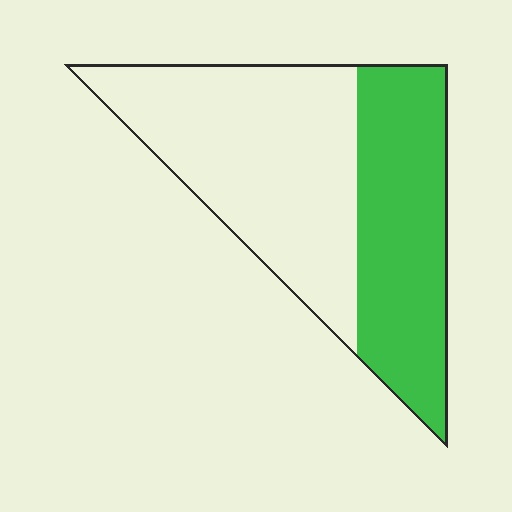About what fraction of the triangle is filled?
About two fifths (2/5).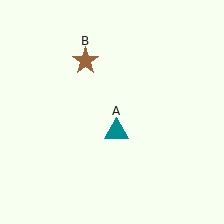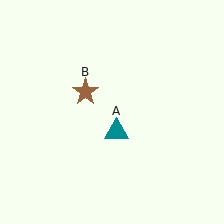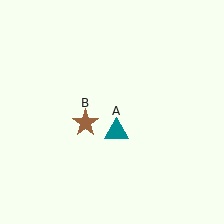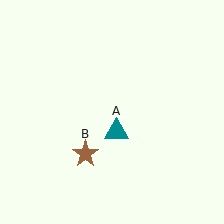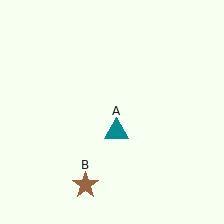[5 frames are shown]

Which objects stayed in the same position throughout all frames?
Teal triangle (object A) remained stationary.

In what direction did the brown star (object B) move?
The brown star (object B) moved down.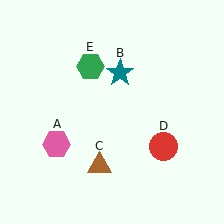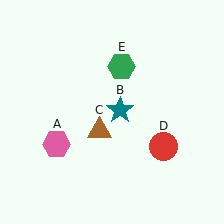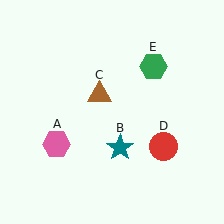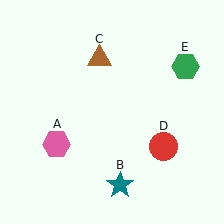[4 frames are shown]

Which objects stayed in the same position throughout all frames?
Pink hexagon (object A) and red circle (object D) remained stationary.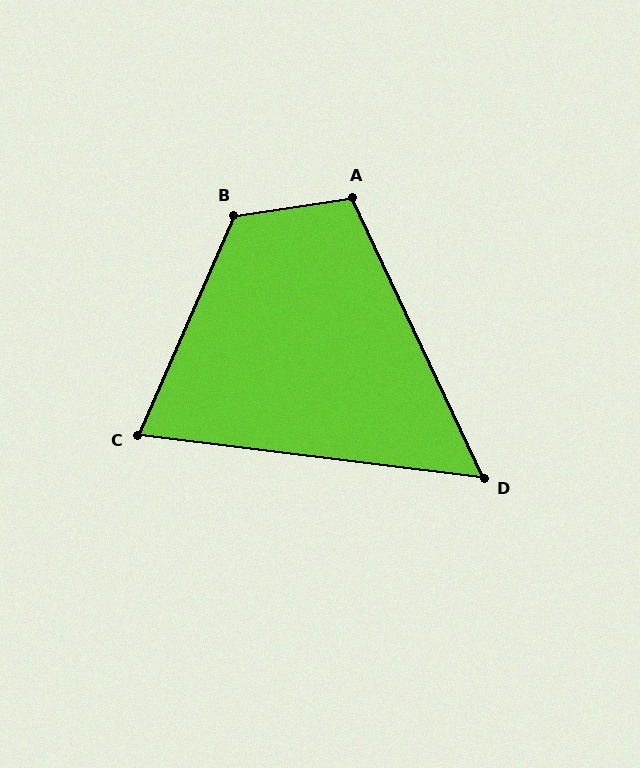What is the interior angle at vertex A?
Approximately 107 degrees (obtuse).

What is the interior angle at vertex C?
Approximately 73 degrees (acute).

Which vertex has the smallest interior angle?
D, at approximately 58 degrees.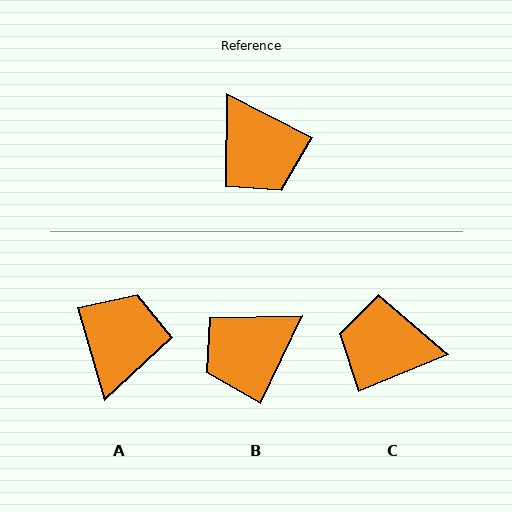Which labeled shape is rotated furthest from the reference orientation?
A, about 133 degrees away.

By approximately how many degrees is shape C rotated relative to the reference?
Approximately 131 degrees clockwise.